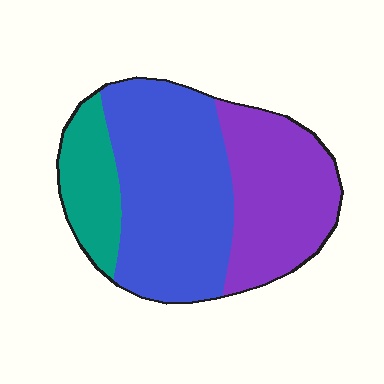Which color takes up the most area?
Blue, at roughly 50%.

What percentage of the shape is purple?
Purple takes up about one third (1/3) of the shape.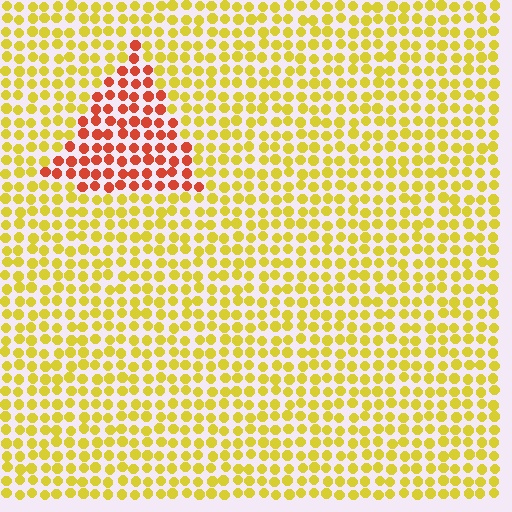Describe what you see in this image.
The image is filled with small yellow elements in a uniform arrangement. A triangle-shaped region is visible where the elements are tinted to a slightly different hue, forming a subtle color boundary.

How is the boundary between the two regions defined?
The boundary is defined purely by a slight shift in hue (about 50 degrees). Spacing, size, and orientation are identical on both sides.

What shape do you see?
I see a triangle.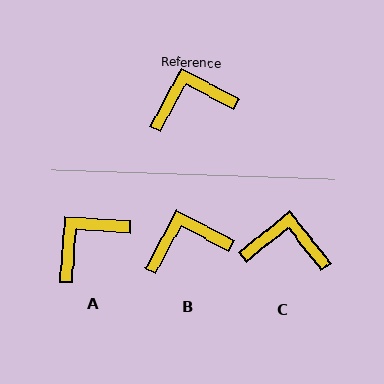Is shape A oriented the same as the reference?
No, it is off by about 24 degrees.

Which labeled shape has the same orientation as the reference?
B.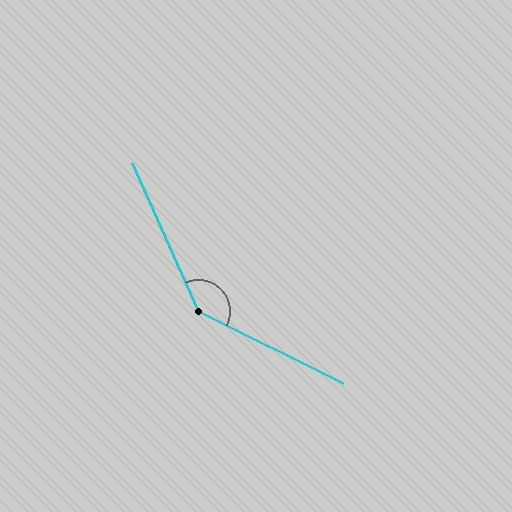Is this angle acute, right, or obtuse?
It is obtuse.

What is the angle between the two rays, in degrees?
Approximately 141 degrees.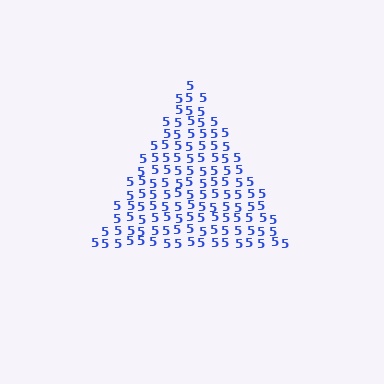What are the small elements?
The small elements are digit 5's.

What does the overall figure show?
The overall figure shows a triangle.